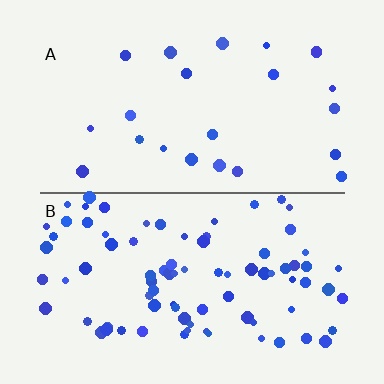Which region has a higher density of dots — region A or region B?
B (the bottom).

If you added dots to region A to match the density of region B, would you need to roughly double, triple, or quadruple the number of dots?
Approximately quadruple.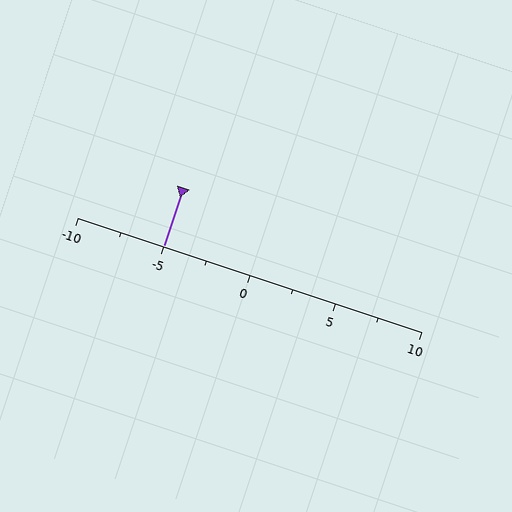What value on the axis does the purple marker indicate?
The marker indicates approximately -5.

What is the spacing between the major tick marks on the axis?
The major ticks are spaced 5 apart.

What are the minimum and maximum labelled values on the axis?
The axis runs from -10 to 10.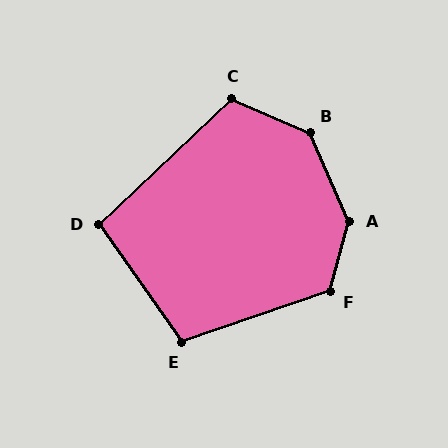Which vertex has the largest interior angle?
A, at approximately 140 degrees.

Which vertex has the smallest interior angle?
D, at approximately 98 degrees.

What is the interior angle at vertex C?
Approximately 113 degrees (obtuse).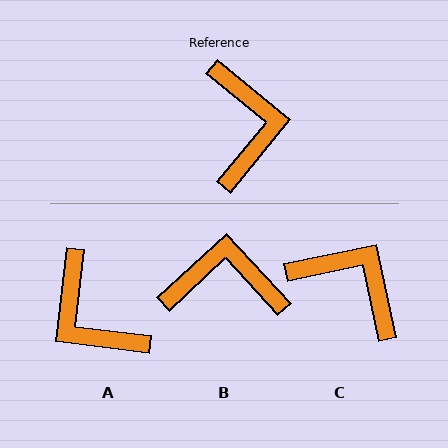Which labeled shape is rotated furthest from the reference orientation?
A, about 148 degrees away.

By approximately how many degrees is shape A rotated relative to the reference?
Approximately 148 degrees clockwise.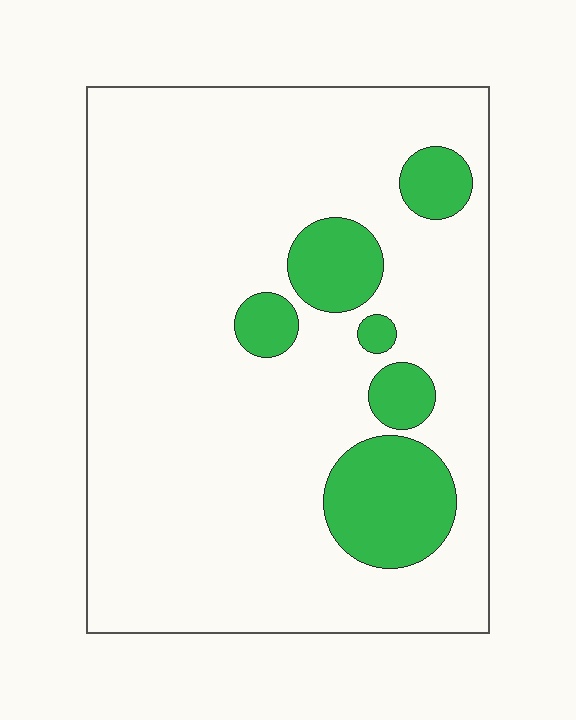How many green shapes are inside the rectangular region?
6.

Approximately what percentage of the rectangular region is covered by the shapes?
Approximately 15%.